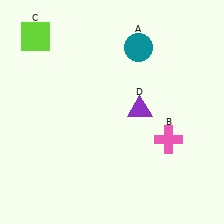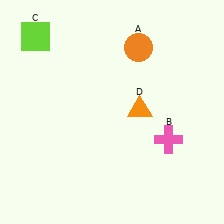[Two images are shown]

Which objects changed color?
A changed from teal to orange. D changed from purple to orange.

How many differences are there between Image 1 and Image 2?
There are 2 differences between the two images.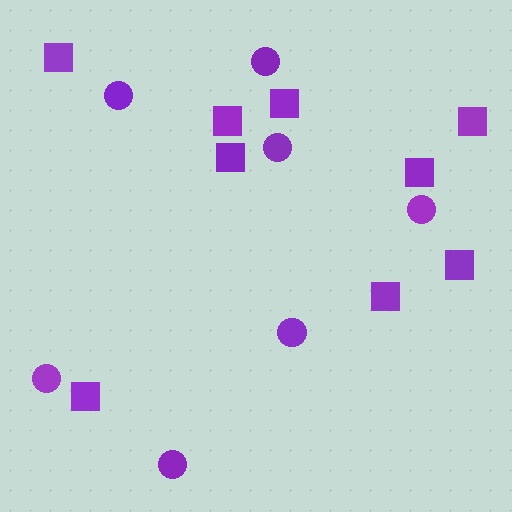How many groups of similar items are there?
There are 2 groups: one group of squares (9) and one group of circles (7).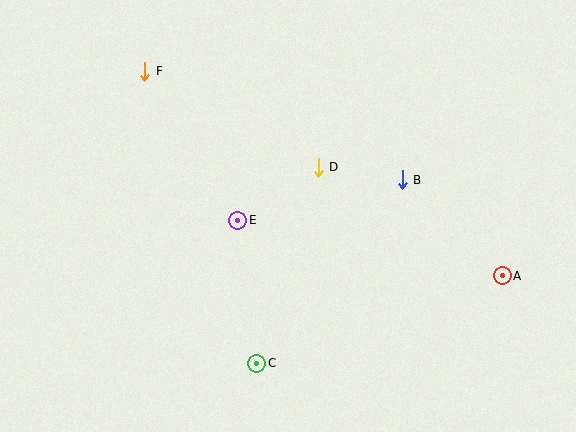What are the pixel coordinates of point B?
Point B is at (402, 180).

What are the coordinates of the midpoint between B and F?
The midpoint between B and F is at (274, 125).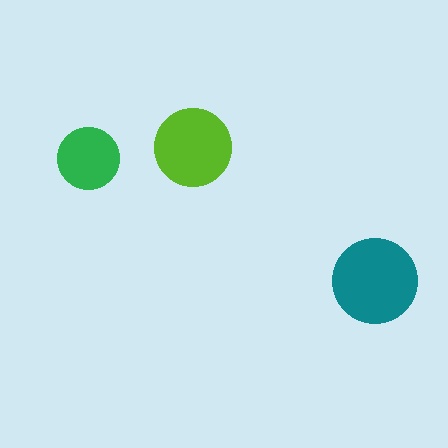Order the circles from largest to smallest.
the teal one, the lime one, the green one.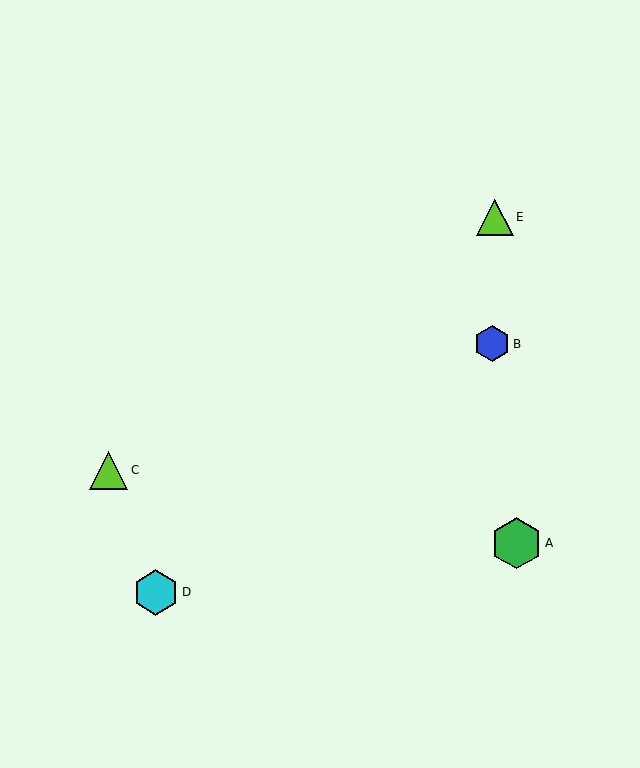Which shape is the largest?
The green hexagon (labeled A) is the largest.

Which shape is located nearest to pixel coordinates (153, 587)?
The cyan hexagon (labeled D) at (156, 592) is nearest to that location.